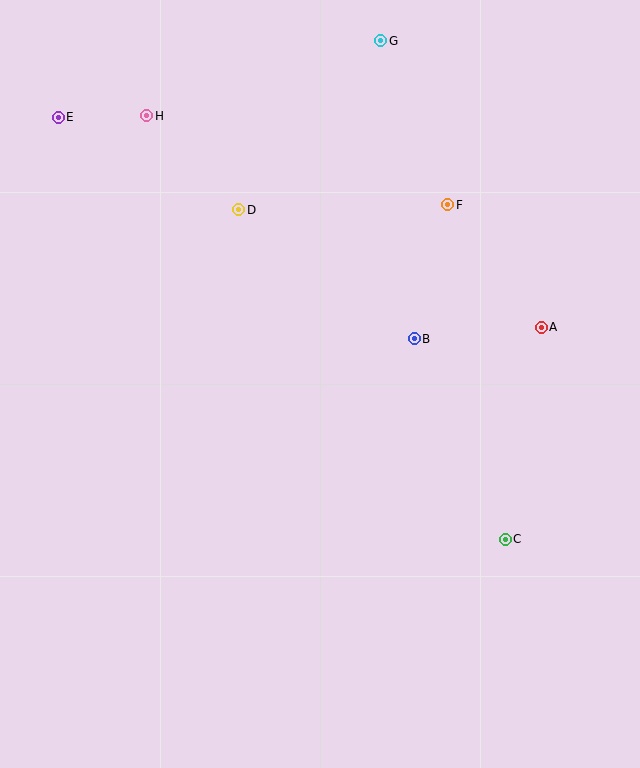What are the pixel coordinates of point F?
Point F is at (448, 205).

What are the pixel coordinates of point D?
Point D is at (239, 210).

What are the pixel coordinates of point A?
Point A is at (541, 327).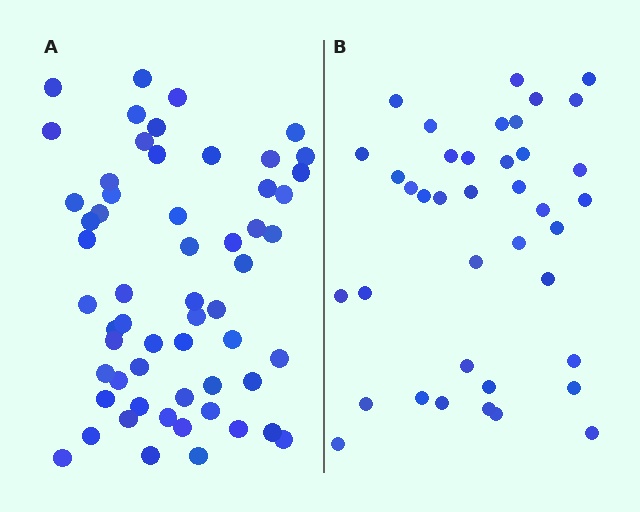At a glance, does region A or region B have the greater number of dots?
Region A (the left region) has more dots.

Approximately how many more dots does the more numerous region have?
Region A has approximately 20 more dots than region B.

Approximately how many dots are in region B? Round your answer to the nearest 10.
About 40 dots. (The exact count is 39, which rounds to 40.)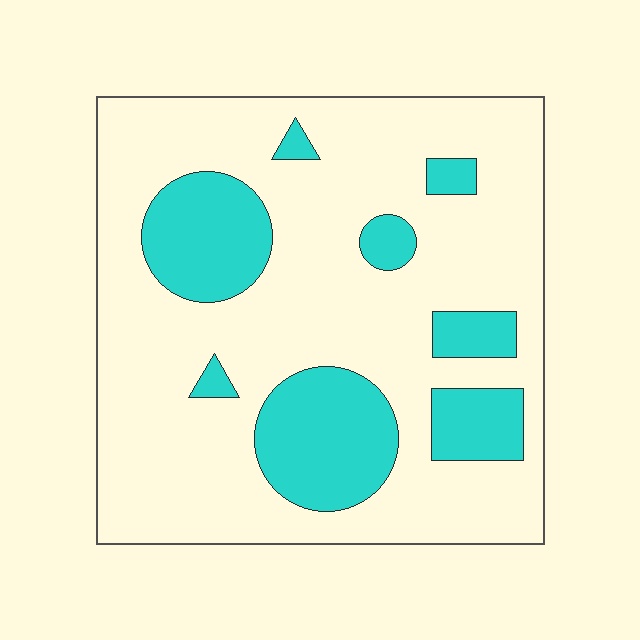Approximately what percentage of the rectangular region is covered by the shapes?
Approximately 25%.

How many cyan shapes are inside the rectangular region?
8.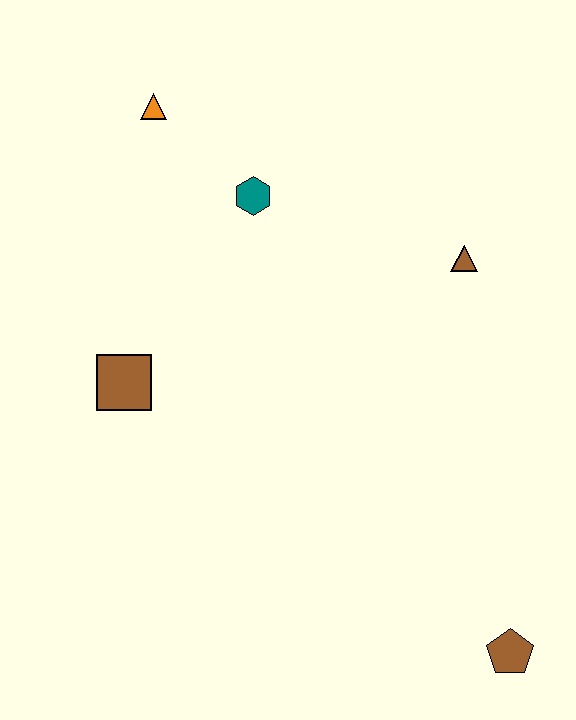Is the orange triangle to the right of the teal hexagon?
No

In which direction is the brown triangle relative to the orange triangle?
The brown triangle is to the right of the orange triangle.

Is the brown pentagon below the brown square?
Yes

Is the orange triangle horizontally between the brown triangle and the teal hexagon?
No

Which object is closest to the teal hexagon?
The orange triangle is closest to the teal hexagon.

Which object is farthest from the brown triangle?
The brown pentagon is farthest from the brown triangle.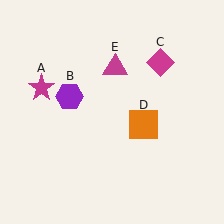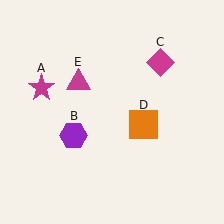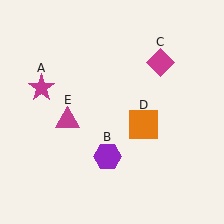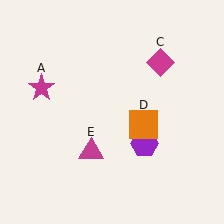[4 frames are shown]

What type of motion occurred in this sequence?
The purple hexagon (object B), magenta triangle (object E) rotated counterclockwise around the center of the scene.